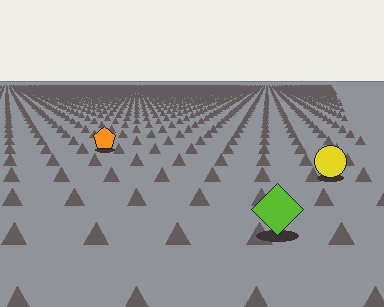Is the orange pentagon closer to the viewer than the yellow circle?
No. The yellow circle is closer — you can tell from the texture gradient: the ground texture is coarser near it.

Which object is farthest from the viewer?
The orange pentagon is farthest from the viewer. It appears smaller and the ground texture around it is denser.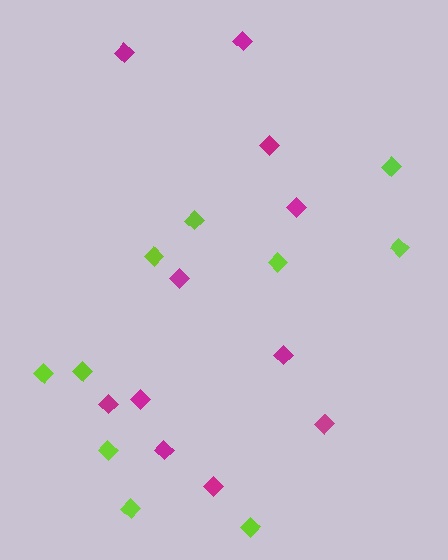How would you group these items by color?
There are 2 groups: one group of magenta diamonds (11) and one group of lime diamonds (10).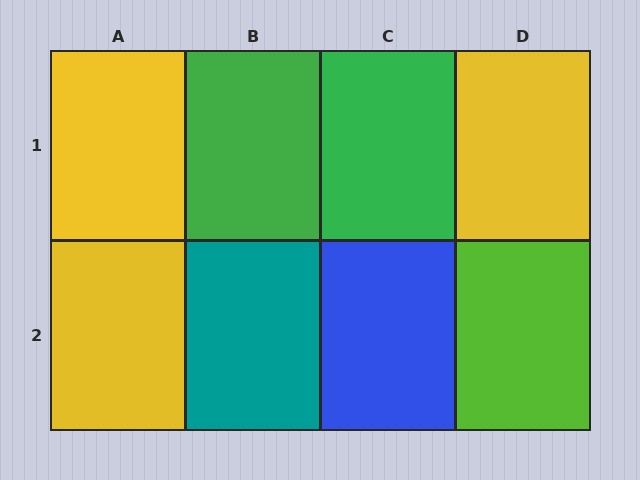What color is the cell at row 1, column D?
Yellow.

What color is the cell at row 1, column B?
Green.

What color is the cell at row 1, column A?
Yellow.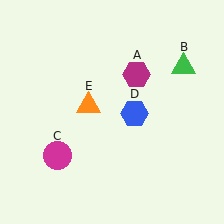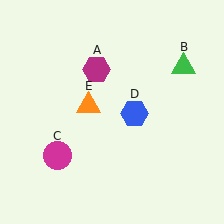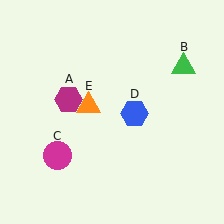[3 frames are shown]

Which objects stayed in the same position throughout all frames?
Green triangle (object B) and magenta circle (object C) and blue hexagon (object D) and orange triangle (object E) remained stationary.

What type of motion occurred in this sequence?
The magenta hexagon (object A) rotated counterclockwise around the center of the scene.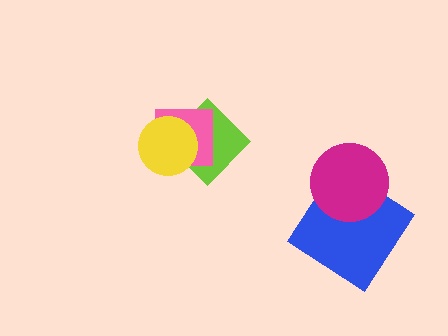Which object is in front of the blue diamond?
The magenta circle is in front of the blue diamond.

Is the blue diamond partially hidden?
Yes, it is partially covered by another shape.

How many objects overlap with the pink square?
2 objects overlap with the pink square.